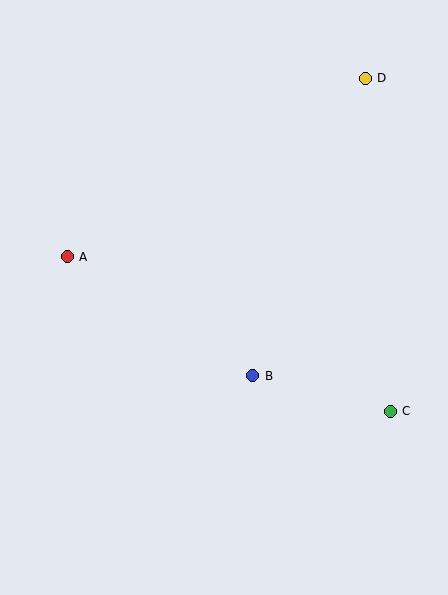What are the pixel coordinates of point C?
Point C is at (390, 411).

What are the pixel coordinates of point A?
Point A is at (67, 257).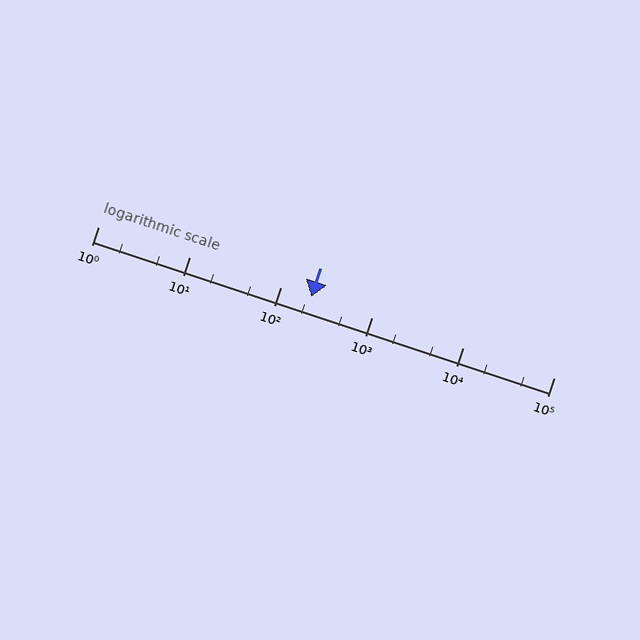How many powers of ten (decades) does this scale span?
The scale spans 5 decades, from 1 to 100000.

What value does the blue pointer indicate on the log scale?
The pointer indicates approximately 220.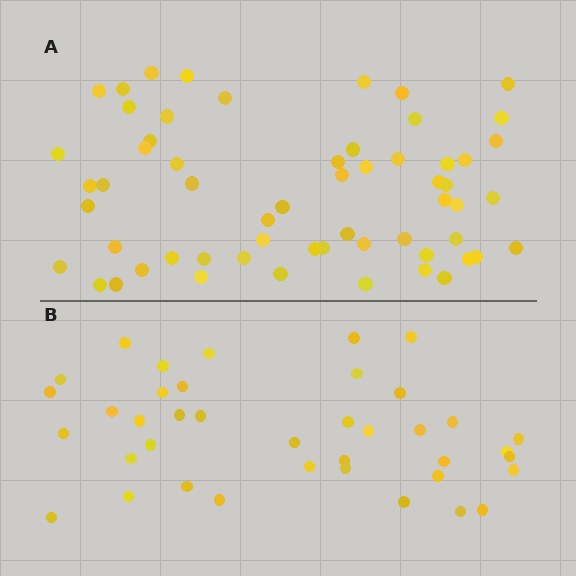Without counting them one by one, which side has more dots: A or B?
Region A (the top region) has more dots.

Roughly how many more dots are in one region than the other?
Region A has approximately 20 more dots than region B.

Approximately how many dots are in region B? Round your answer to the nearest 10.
About 40 dots. (The exact count is 39, which rounds to 40.)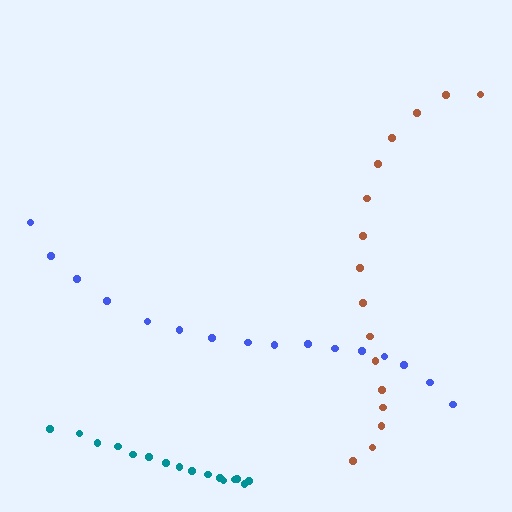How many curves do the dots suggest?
There are 3 distinct paths.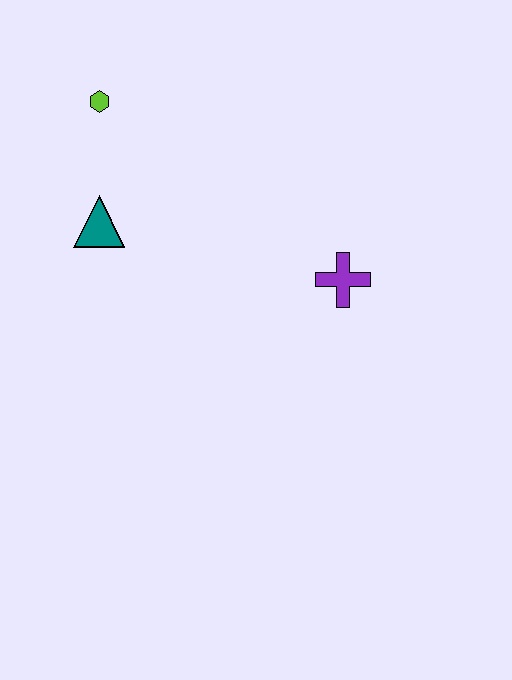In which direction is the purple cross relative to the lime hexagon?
The purple cross is to the right of the lime hexagon.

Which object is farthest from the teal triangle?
The purple cross is farthest from the teal triangle.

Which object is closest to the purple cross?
The teal triangle is closest to the purple cross.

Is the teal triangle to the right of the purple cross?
No